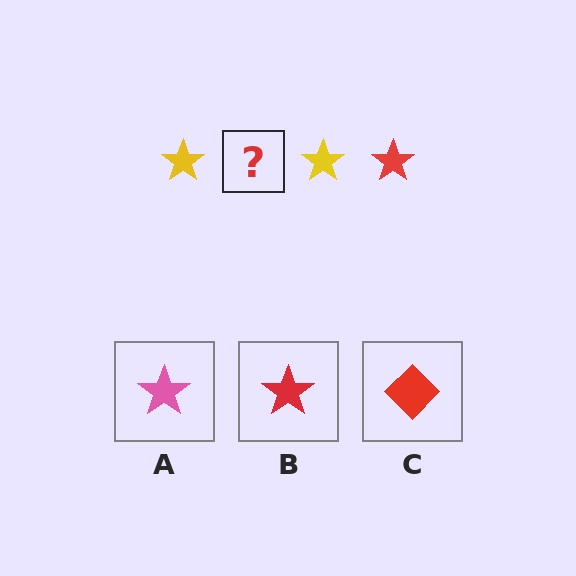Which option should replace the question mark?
Option B.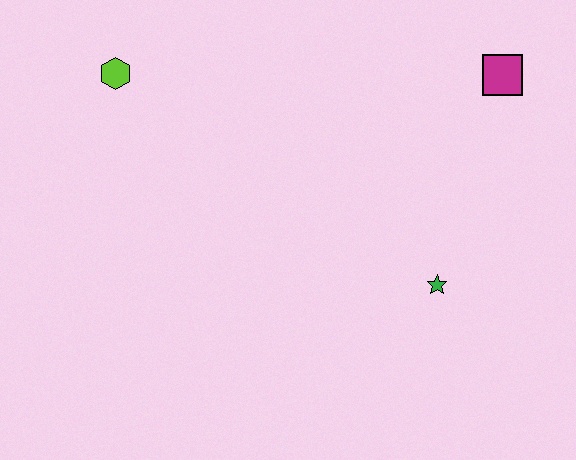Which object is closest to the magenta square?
The green star is closest to the magenta square.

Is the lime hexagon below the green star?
No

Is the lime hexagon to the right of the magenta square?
No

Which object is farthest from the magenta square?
The lime hexagon is farthest from the magenta square.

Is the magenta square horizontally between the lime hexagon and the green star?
No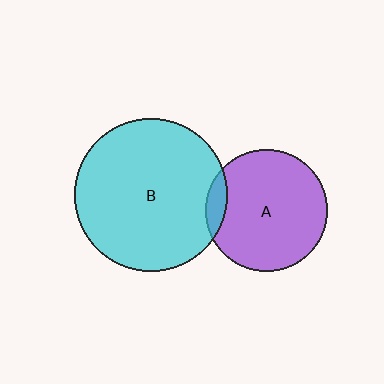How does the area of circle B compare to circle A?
Approximately 1.6 times.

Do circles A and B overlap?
Yes.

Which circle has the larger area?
Circle B (cyan).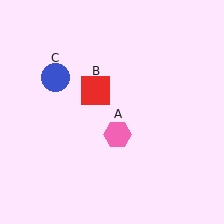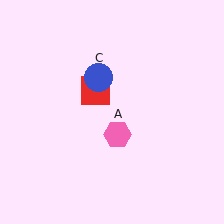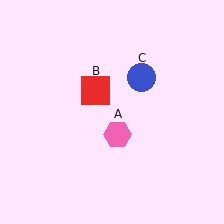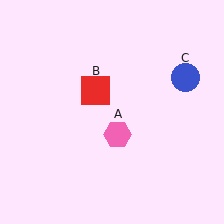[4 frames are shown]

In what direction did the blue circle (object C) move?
The blue circle (object C) moved right.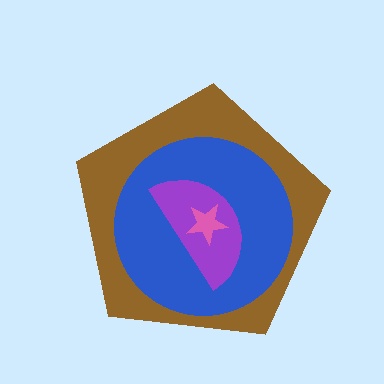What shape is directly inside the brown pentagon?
The blue circle.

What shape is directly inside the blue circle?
The purple semicircle.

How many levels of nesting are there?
4.